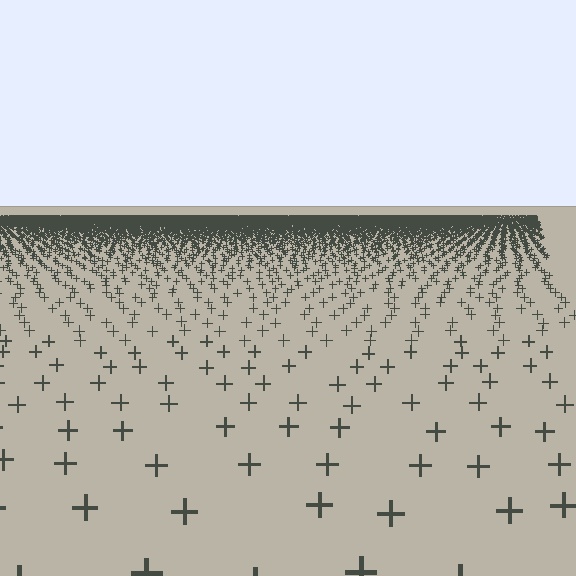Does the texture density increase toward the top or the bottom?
Density increases toward the top.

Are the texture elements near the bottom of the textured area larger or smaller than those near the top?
Larger. Near the bottom, elements are closer to the viewer and appear at a bigger on-screen size.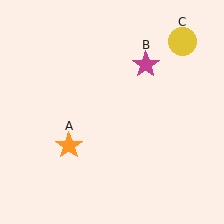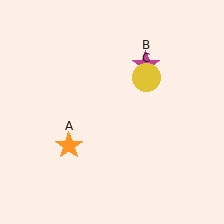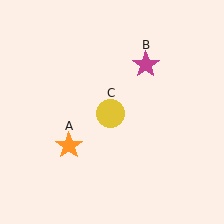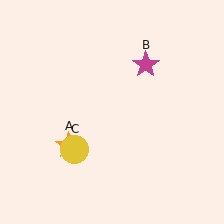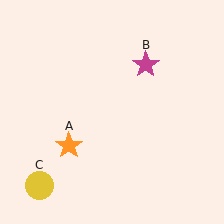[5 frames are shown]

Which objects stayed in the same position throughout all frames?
Orange star (object A) and magenta star (object B) remained stationary.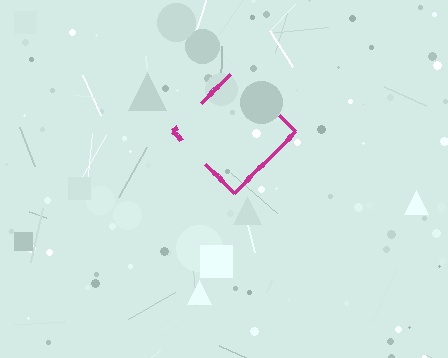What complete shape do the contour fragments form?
The contour fragments form a diamond.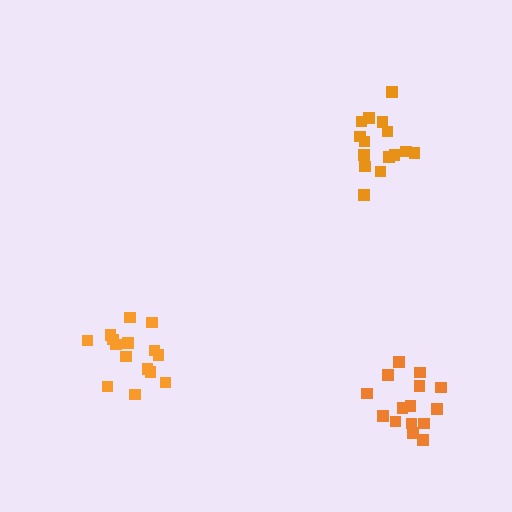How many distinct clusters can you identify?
There are 3 distinct clusters.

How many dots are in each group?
Group 1: 15 dots, Group 2: 15 dots, Group 3: 15 dots (45 total).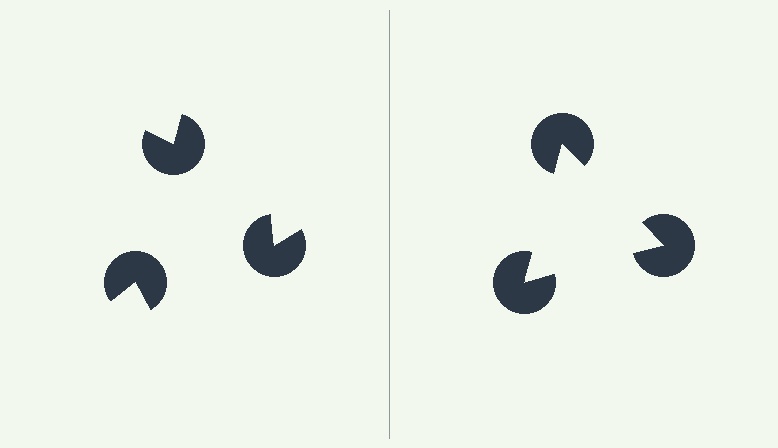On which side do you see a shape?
An illusory triangle appears on the right side. On the left side the wedge cuts are rotated, so no coherent shape forms.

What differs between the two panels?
The pac-man discs are positioned identically on both sides; only the wedge orientations differ. On the right they align to a triangle; on the left they are misaligned.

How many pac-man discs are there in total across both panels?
6 — 3 on each side.